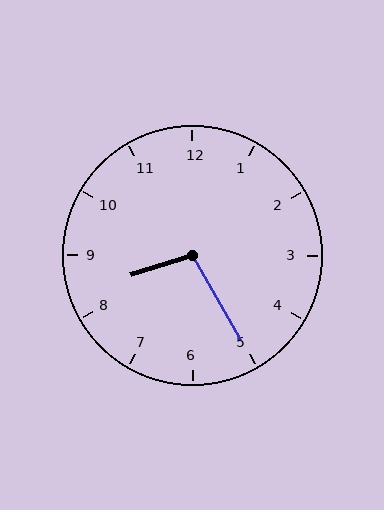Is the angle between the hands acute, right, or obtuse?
It is obtuse.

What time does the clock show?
8:25.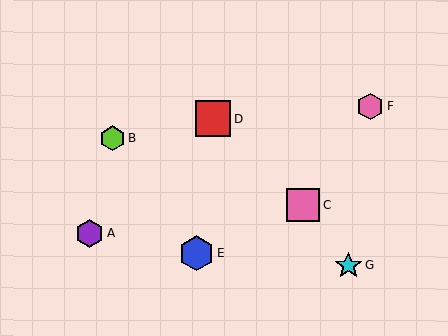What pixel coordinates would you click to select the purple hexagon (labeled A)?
Click at (89, 233) to select the purple hexagon A.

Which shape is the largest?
The red square (labeled D) is the largest.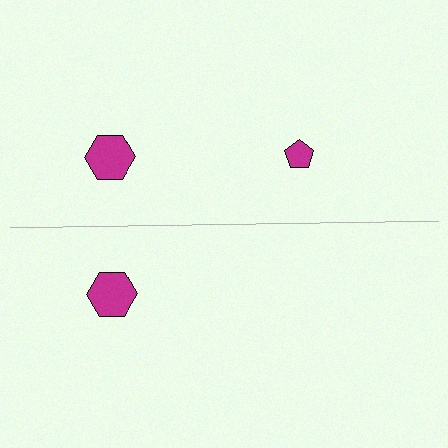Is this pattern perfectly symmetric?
No, the pattern is not perfectly symmetric. A magenta pentagon is missing from the bottom side.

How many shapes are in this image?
There are 3 shapes in this image.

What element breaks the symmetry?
A magenta pentagon is missing from the bottom side.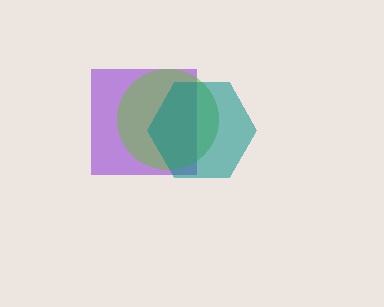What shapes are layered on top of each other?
The layered shapes are: a purple square, a lime circle, a teal hexagon.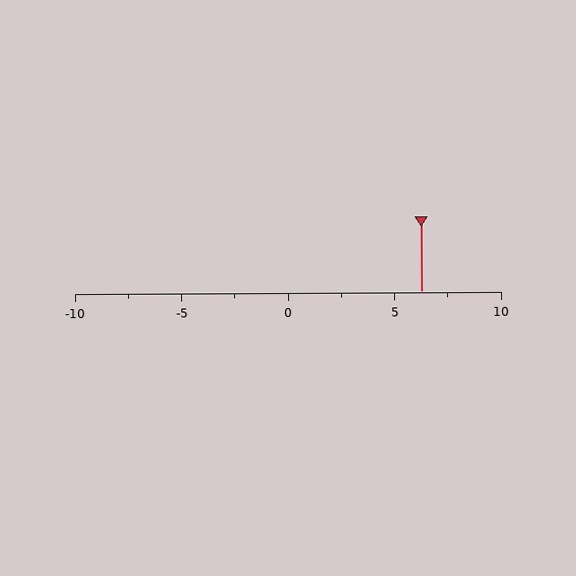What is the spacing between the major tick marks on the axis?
The major ticks are spaced 5 apart.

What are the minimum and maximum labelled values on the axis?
The axis runs from -10 to 10.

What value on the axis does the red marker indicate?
The marker indicates approximately 6.2.